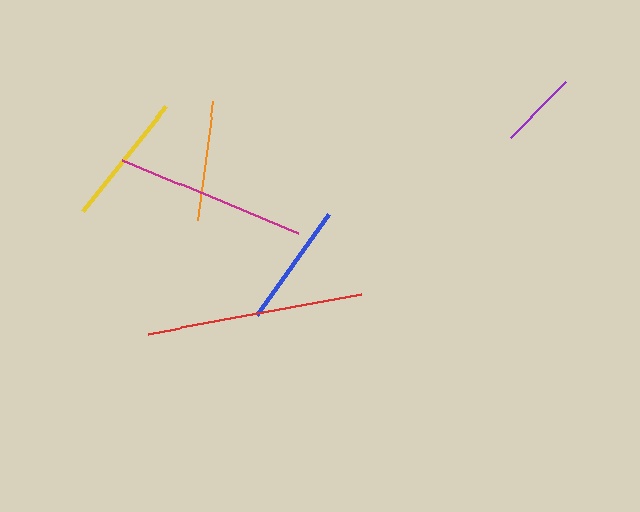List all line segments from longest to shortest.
From longest to shortest: red, magenta, yellow, blue, orange, purple.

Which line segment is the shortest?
The purple line is the shortest at approximately 79 pixels.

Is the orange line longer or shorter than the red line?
The red line is longer than the orange line.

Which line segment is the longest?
The red line is the longest at approximately 217 pixels.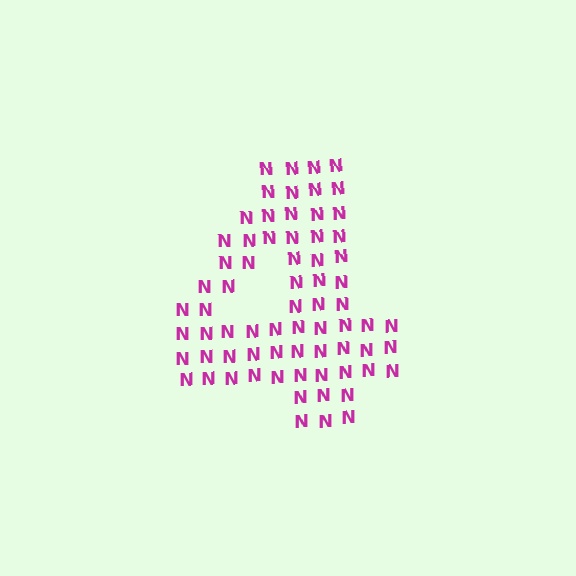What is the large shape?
The large shape is the digit 4.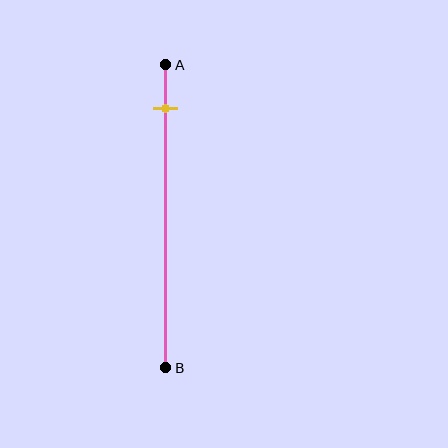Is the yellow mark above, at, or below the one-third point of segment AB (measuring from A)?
The yellow mark is above the one-third point of segment AB.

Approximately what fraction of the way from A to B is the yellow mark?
The yellow mark is approximately 15% of the way from A to B.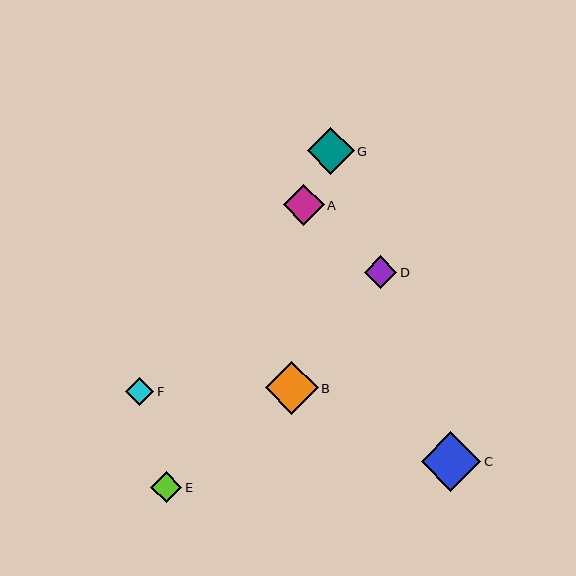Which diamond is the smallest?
Diamond F is the smallest with a size of approximately 28 pixels.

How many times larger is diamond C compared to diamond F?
Diamond C is approximately 2.1 times the size of diamond F.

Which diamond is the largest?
Diamond C is the largest with a size of approximately 60 pixels.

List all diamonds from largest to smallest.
From largest to smallest: C, B, G, A, D, E, F.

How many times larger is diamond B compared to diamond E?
Diamond B is approximately 1.7 times the size of diamond E.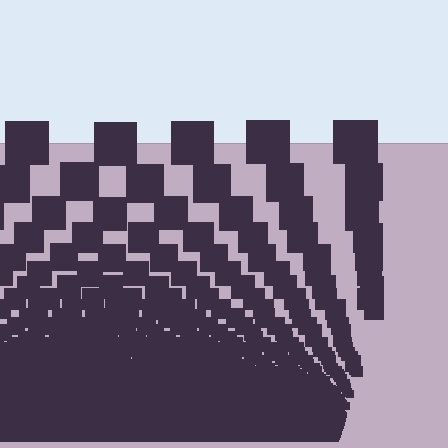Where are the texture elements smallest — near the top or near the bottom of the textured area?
Near the bottom.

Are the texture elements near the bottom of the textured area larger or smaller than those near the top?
Smaller. The gradient is inverted — elements near the bottom are smaller and denser.